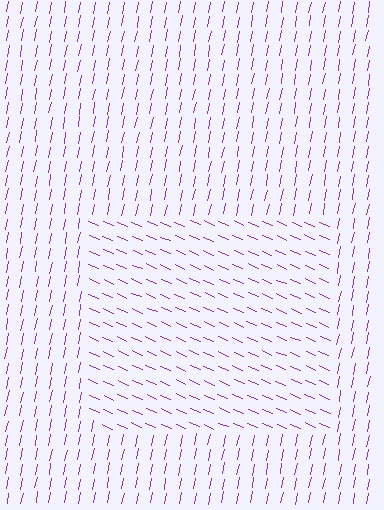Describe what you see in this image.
The image is filled with small purple line segments. A rectangle region in the image has lines oriented differently from the surrounding lines, creating a visible texture boundary.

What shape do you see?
I see a rectangle.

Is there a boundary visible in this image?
Yes, there is a texture boundary formed by a change in line orientation.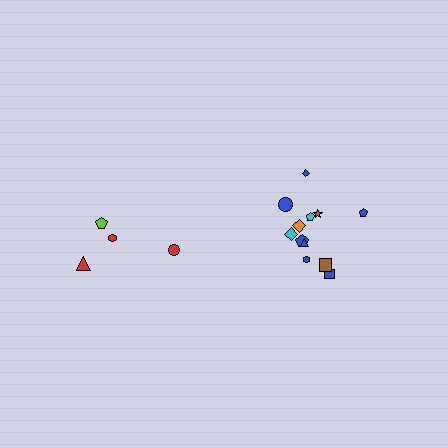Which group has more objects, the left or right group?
The right group.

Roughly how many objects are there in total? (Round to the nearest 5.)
Roughly 15 objects in total.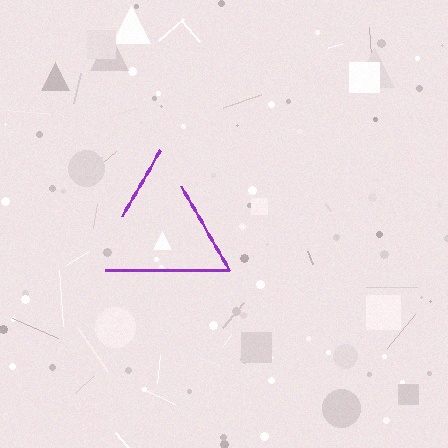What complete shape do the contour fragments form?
The contour fragments form a triangle.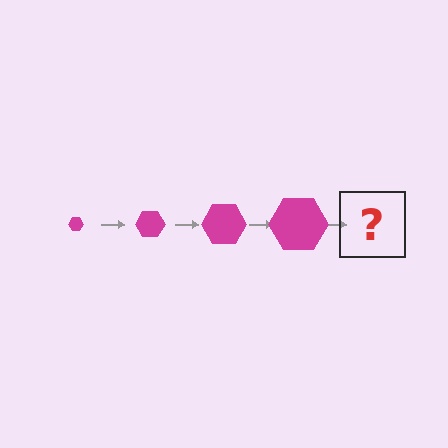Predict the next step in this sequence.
The next step is a magenta hexagon, larger than the previous one.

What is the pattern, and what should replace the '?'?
The pattern is that the hexagon gets progressively larger each step. The '?' should be a magenta hexagon, larger than the previous one.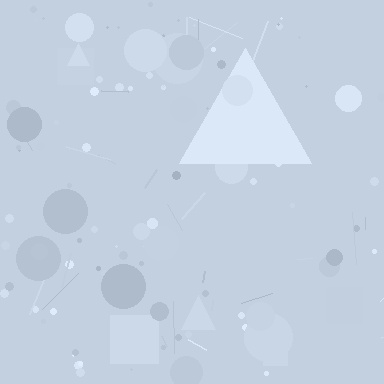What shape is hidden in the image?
A triangle is hidden in the image.